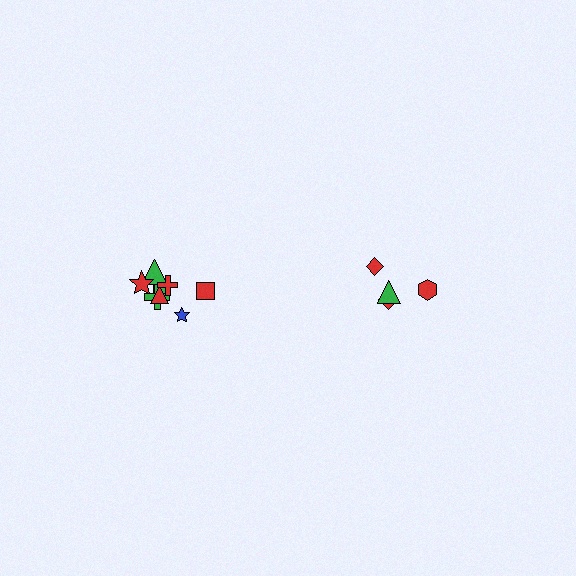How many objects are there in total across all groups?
There are 12 objects.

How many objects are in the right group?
There are 4 objects.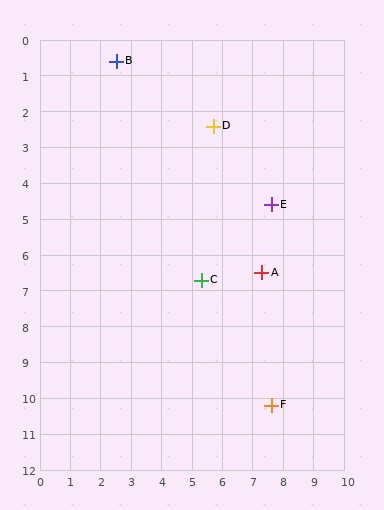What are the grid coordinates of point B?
Point B is at approximately (2.5, 0.6).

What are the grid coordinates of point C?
Point C is at approximately (5.3, 6.7).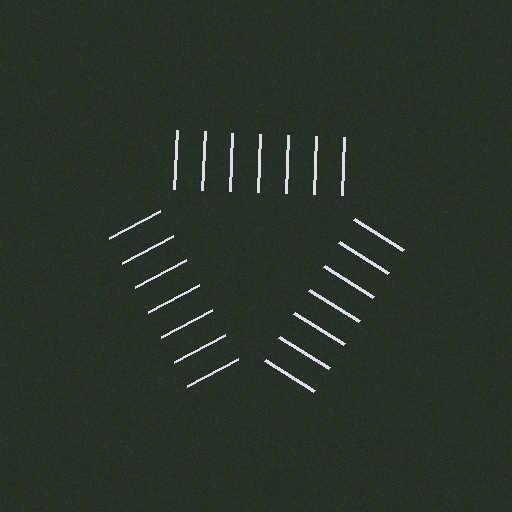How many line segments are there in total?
21 — 7 along each of the 3 edges.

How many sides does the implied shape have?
3 sides — the line-ends trace a triangle.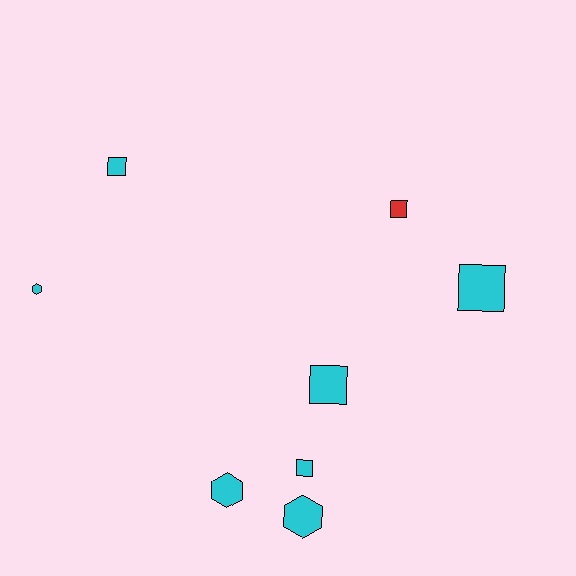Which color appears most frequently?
Cyan, with 7 objects.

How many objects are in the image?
There are 8 objects.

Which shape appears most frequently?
Square, with 5 objects.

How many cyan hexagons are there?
There are 3 cyan hexagons.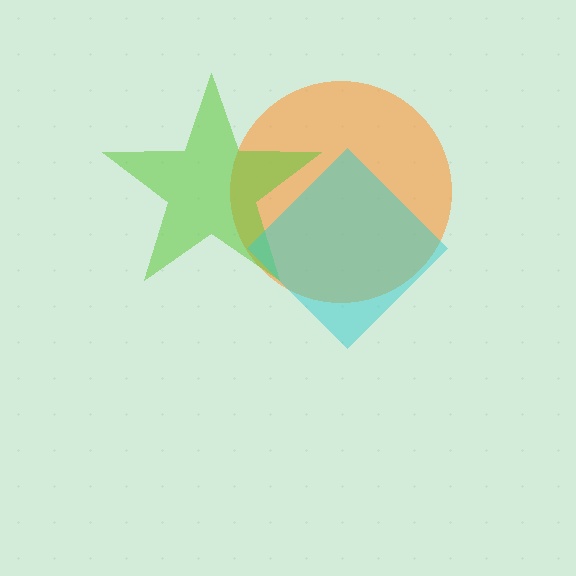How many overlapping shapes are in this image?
There are 3 overlapping shapes in the image.